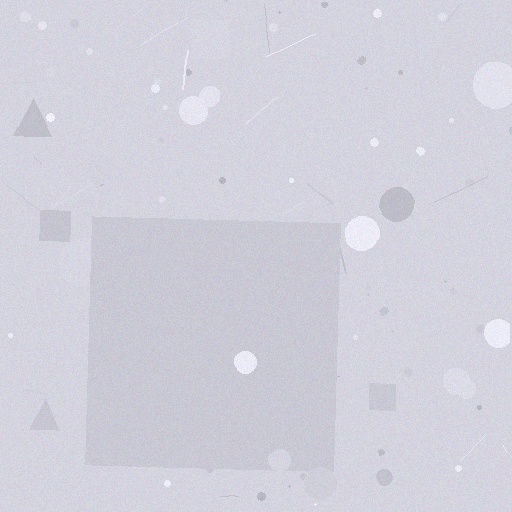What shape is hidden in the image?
A square is hidden in the image.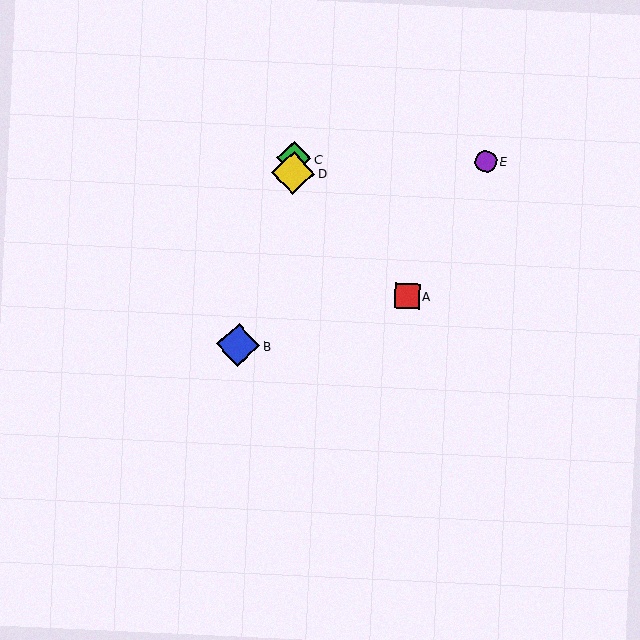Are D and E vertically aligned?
No, D is at x≈293 and E is at x≈486.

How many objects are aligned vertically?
2 objects (C, D) are aligned vertically.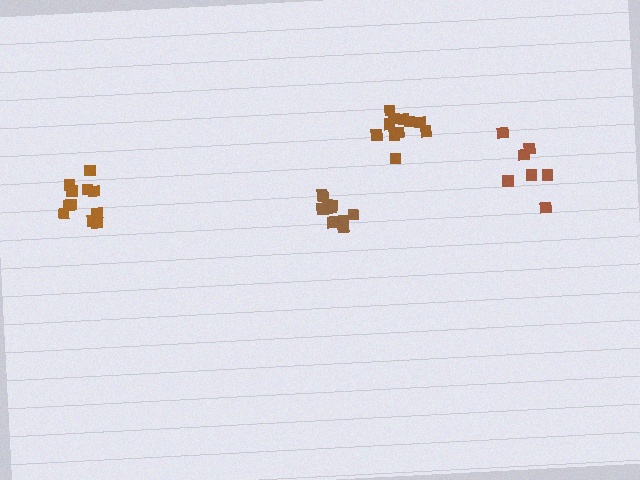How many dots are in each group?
Group 1: 11 dots, Group 2: 7 dots, Group 3: 11 dots, Group 4: 11 dots (40 total).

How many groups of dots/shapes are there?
There are 4 groups.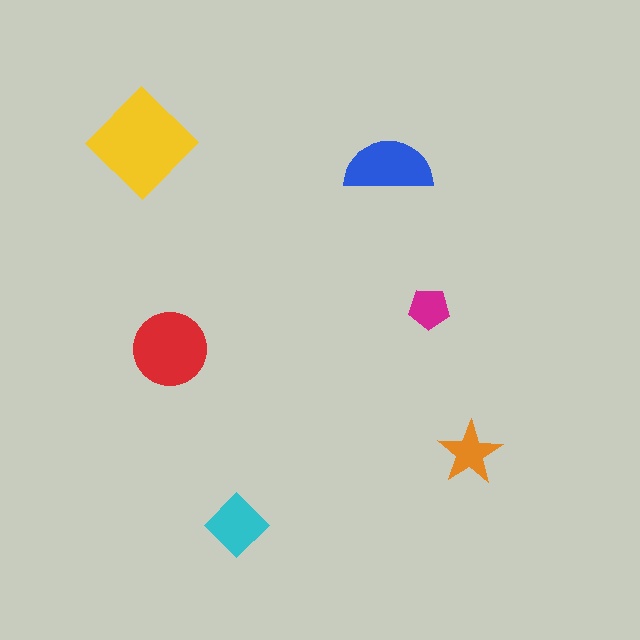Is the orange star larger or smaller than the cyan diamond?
Smaller.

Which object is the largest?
The yellow diamond.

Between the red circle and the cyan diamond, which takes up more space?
The red circle.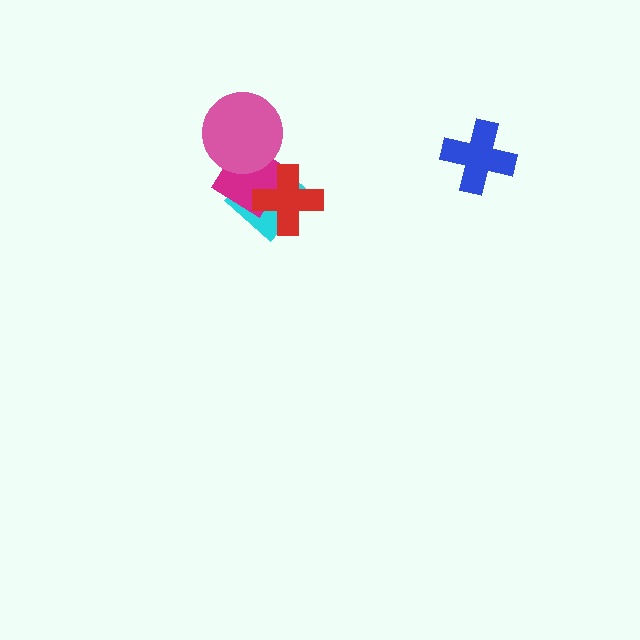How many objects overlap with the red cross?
2 objects overlap with the red cross.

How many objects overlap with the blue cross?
0 objects overlap with the blue cross.